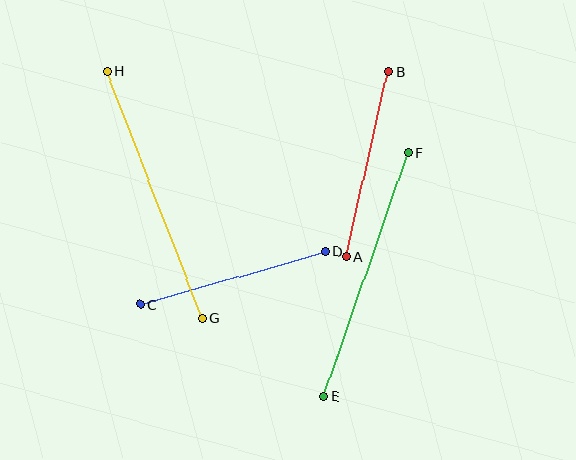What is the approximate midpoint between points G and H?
The midpoint is at approximately (155, 195) pixels.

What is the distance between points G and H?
The distance is approximately 265 pixels.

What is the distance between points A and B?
The distance is approximately 189 pixels.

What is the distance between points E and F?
The distance is approximately 258 pixels.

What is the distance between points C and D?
The distance is approximately 192 pixels.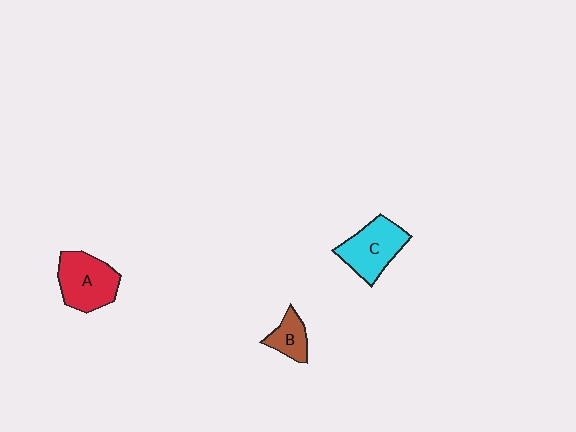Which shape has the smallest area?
Shape B (brown).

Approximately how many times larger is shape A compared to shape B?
Approximately 2.0 times.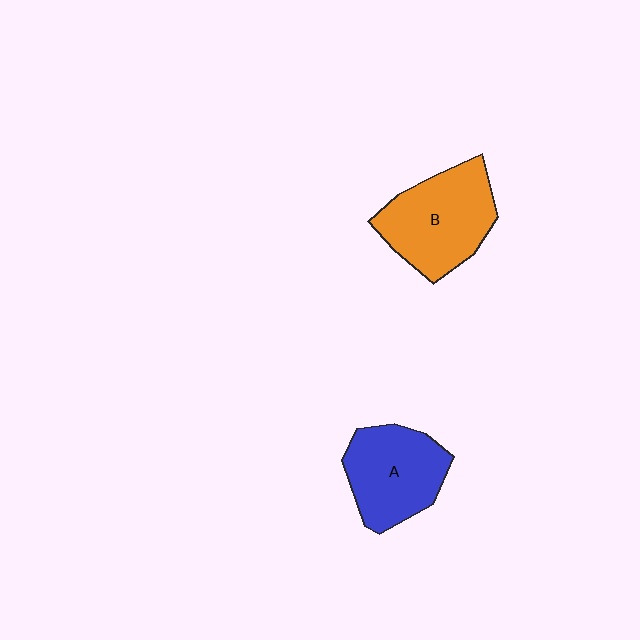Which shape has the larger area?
Shape B (orange).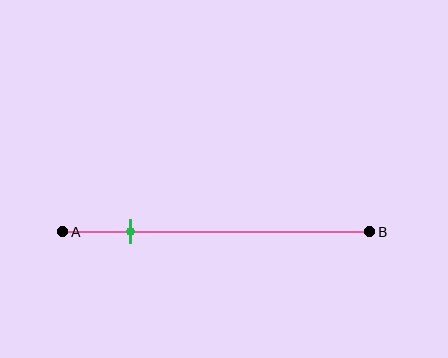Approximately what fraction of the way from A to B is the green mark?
The green mark is approximately 20% of the way from A to B.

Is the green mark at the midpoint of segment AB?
No, the mark is at about 20% from A, not at the 50% midpoint.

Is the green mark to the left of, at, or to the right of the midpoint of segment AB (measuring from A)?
The green mark is to the left of the midpoint of segment AB.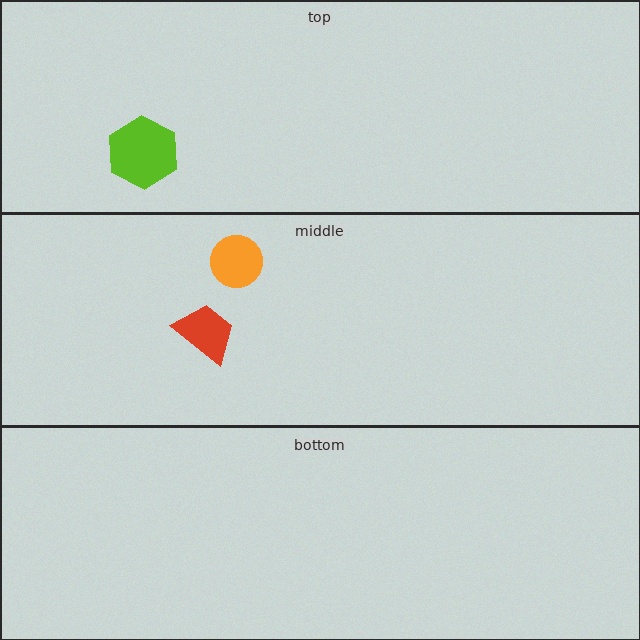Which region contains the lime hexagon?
The top region.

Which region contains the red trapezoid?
The middle region.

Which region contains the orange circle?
The middle region.